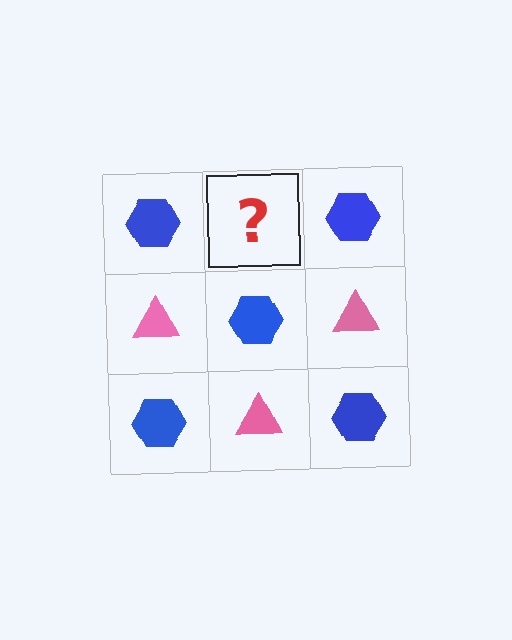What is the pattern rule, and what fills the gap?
The rule is that it alternates blue hexagon and pink triangle in a checkerboard pattern. The gap should be filled with a pink triangle.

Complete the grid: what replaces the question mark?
The question mark should be replaced with a pink triangle.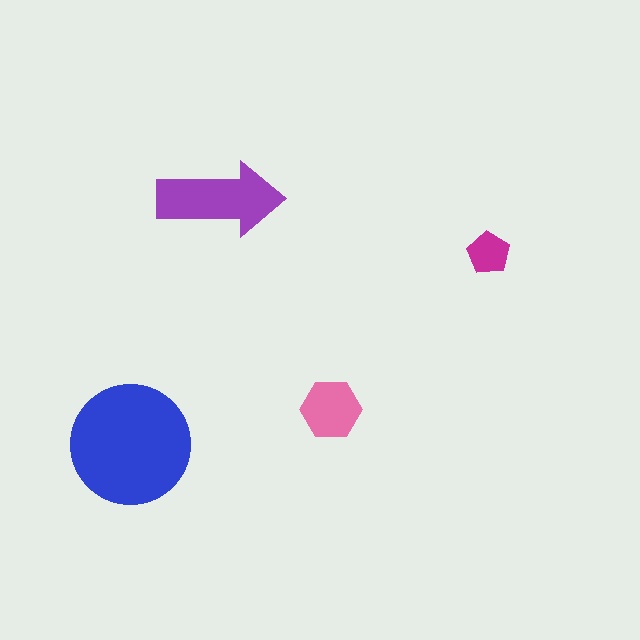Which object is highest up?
The purple arrow is topmost.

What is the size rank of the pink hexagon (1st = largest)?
3rd.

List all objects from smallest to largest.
The magenta pentagon, the pink hexagon, the purple arrow, the blue circle.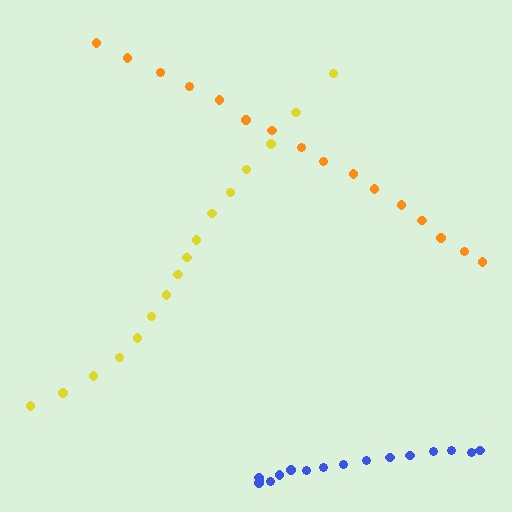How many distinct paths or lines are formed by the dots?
There are 3 distinct paths.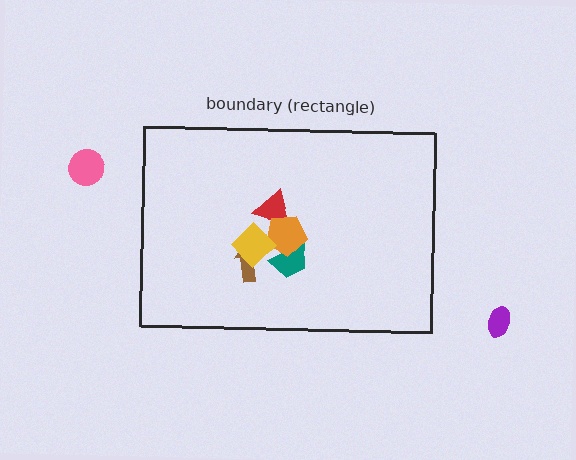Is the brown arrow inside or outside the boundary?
Inside.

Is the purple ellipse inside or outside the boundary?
Outside.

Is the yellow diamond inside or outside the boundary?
Inside.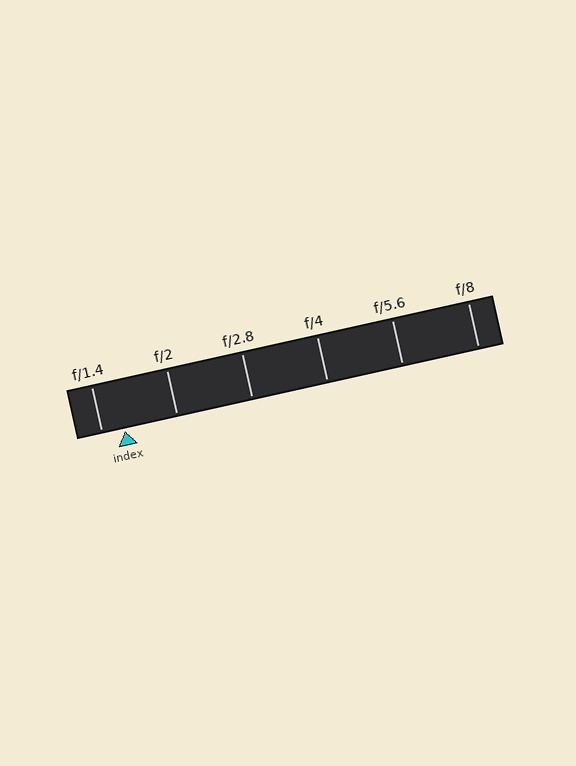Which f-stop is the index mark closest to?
The index mark is closest to f/1.4.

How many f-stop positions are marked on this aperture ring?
There are 6 f-stop positions marked.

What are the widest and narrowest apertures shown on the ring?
The widest aperture shown is f/1.4 and the narrowest is f/8.